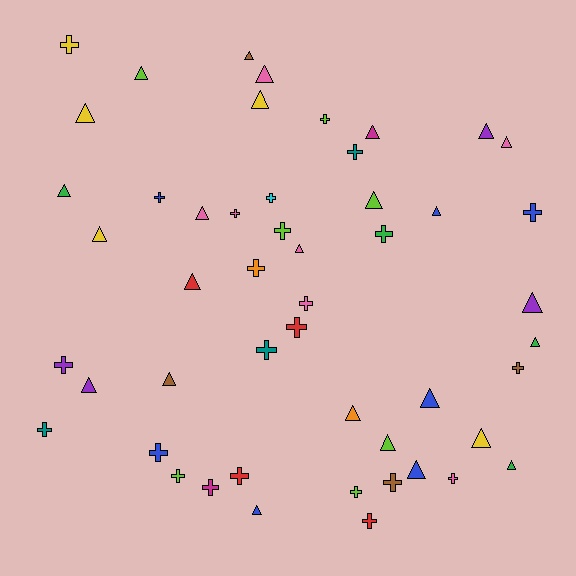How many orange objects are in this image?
There are 2 orange objects.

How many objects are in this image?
There are 50 objects.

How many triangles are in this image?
There are 26 triangles.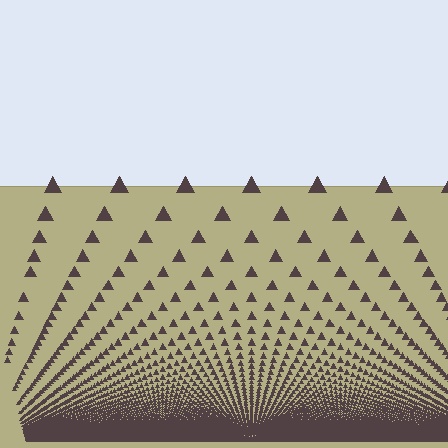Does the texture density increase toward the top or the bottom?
Density increases toward the bottom.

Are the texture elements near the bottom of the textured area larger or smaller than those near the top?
Smaller. The gradient is inverted — elements near the bottom are smaller and denser.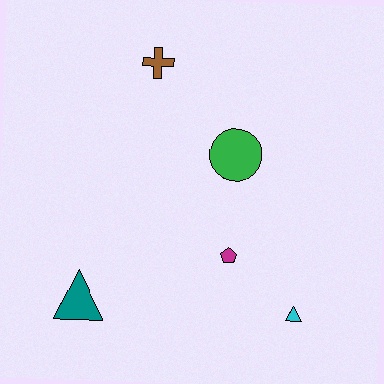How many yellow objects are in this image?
There are no yellow objects.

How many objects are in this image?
There are 5 objects.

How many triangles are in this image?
There are 2 triangles.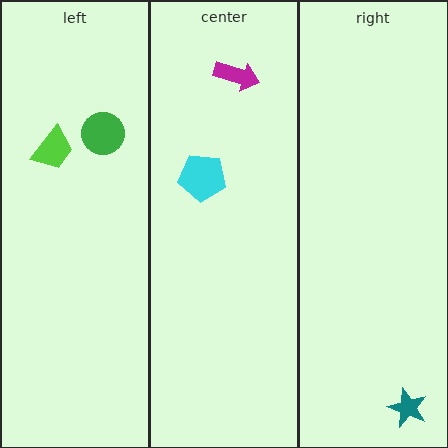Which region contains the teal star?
The right region.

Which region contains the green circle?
The left region.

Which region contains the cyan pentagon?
The center region.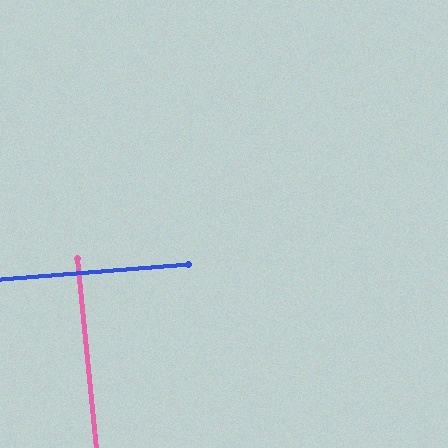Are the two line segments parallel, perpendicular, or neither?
Perpendicular — they meet at approximately 89°.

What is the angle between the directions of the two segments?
Approximately 89 degrees.